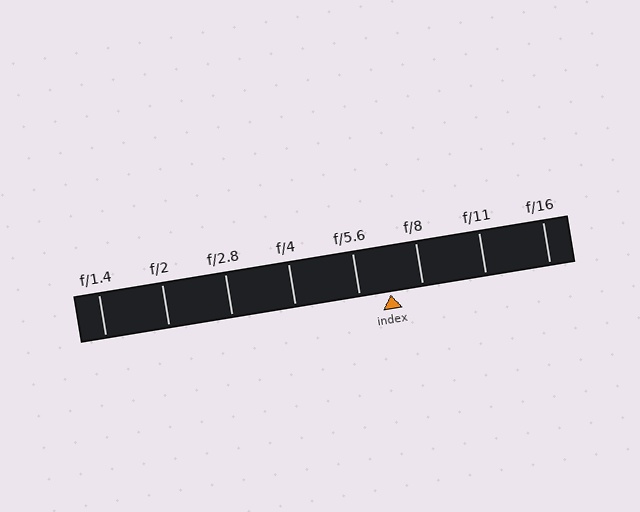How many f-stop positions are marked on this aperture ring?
There are 8 f-stop positions marked.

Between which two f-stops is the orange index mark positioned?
The index mark is between f/5.6 and f/8.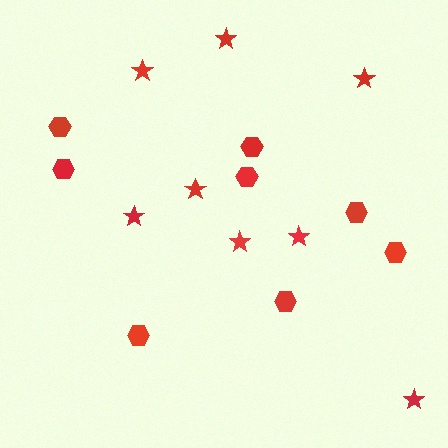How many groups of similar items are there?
There are 2 groups: one group of stars (8) and one group of hexagons (8).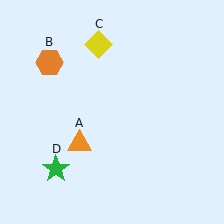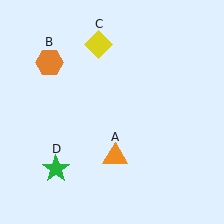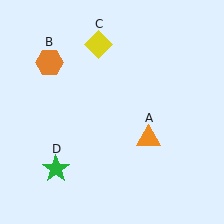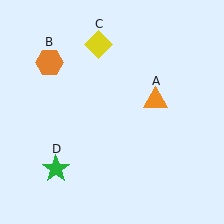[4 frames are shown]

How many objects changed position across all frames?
1 object changed position: orange triangle (object A).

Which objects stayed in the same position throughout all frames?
Orange hexagon (object B) and yellow diamond (object C) and green star (object D) remained stationary.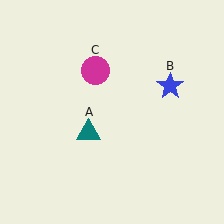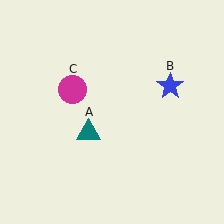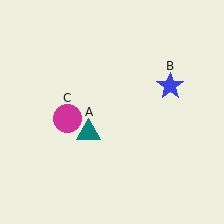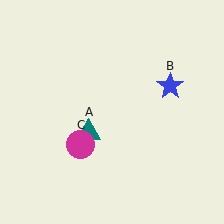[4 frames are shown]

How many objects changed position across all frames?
1 object changed position: magenta circle (object C).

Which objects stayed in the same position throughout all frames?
Teal triangle (object A) and blue star (object B) remained stationary.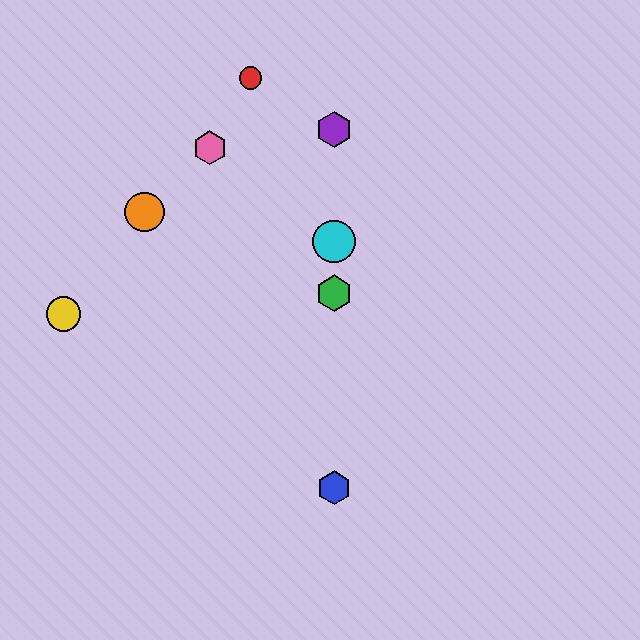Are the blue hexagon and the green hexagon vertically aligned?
Yes, both are at x≈334.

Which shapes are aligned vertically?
The blue hexagon, the green hexagon, the purple hexagon, the cyan circle are aligned vertically.